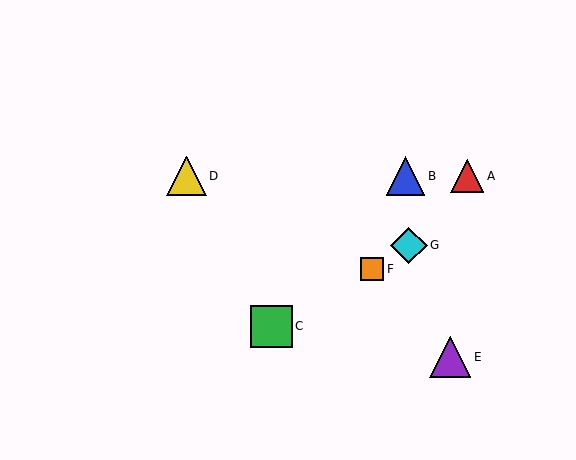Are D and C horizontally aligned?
No, D is at y≈176 and C is at y≈326.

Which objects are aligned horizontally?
Objects A, B, D are aligned horizontally.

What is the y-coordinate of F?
Object F is at y≈269.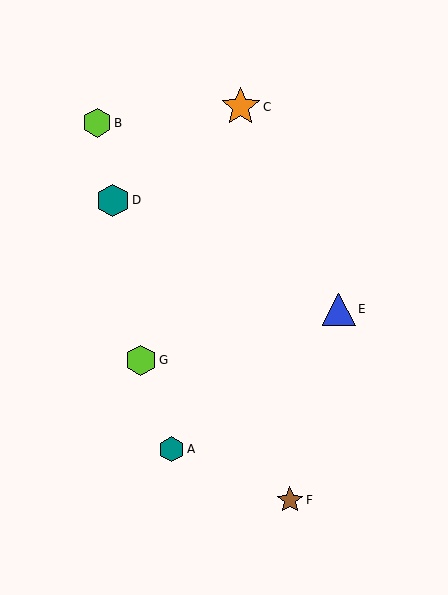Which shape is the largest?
The orange star (labeled C) is the largest.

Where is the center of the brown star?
The center of the brown star is at (290, 500).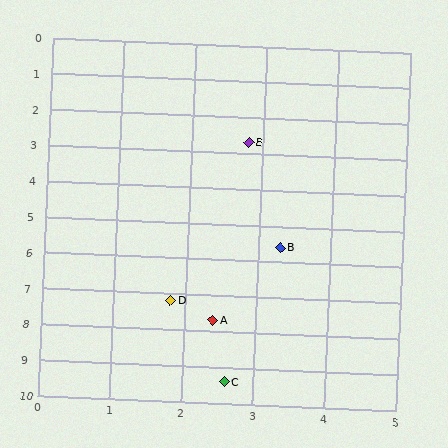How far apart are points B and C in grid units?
Points B and C are about 3.9 grid units apart.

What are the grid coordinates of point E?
Point E is at approximately (2.8, 2.7).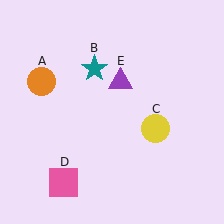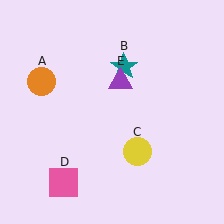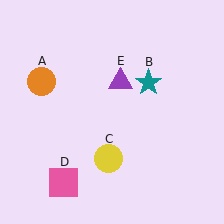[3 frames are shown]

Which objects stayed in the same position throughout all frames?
Orange circle (object A) and pink square (object D) and purple triangle (object E) remained stationary.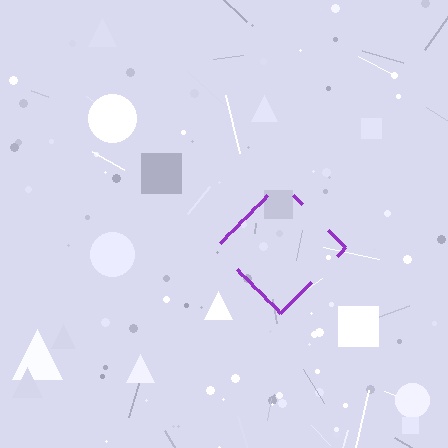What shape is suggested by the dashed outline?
The dashed outline suggests a diamond.